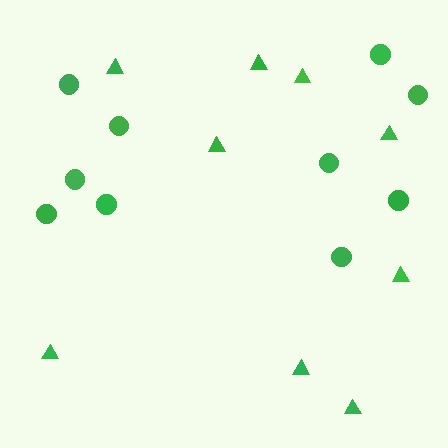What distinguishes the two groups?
There are 2 groups: one group of triangles (9) and one group of circles (10).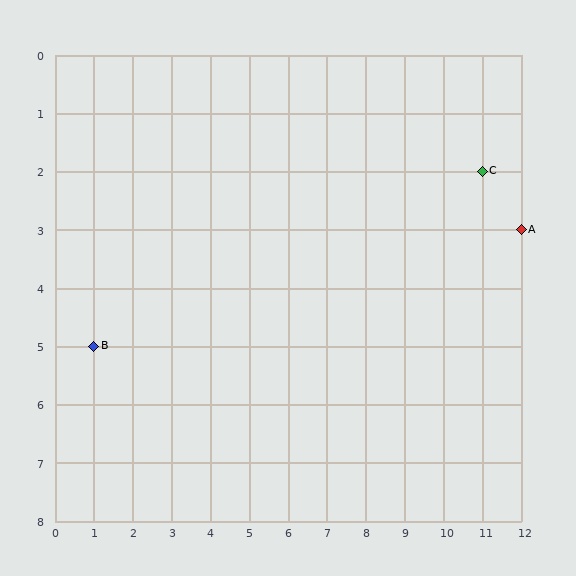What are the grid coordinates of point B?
Point B is at grid coordinates (1, 5).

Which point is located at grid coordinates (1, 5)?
Point B is at (1, 5).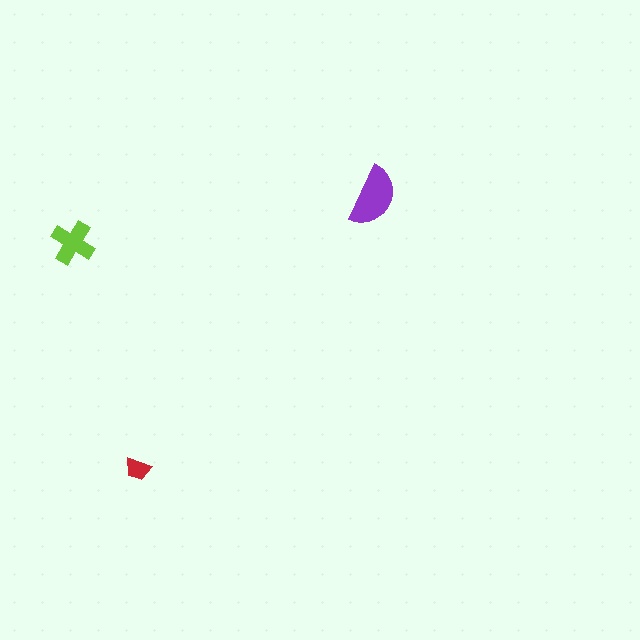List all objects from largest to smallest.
The purple semicircle, the lime cross, the red trapezoid.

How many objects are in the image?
There are 3 objects in the image.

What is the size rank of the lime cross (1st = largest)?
2nd.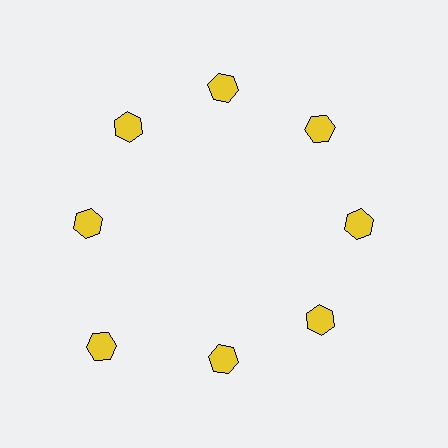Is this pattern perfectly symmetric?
No. The 8 yellow hexagons are arranged in a ring, but one element near the 8 o'clock position is pushed outward from the center, breaking the 8-fold rotational symmetry.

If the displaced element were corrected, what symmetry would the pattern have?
It would have 8-fold rotational symmetry — the pattern would map onto itself every 45 degrees.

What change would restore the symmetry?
The symmetry would be restored by moving it inward, back onto the ring so that all 8 hexagons sit at equal angles and equal distance from the center.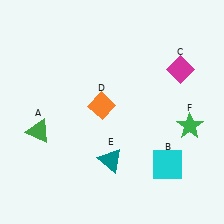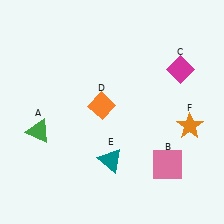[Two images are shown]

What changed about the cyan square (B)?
In Image 1, B is cyan. In Image 2, it changed to pink.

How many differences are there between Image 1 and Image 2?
There are 2 differences between the two images.